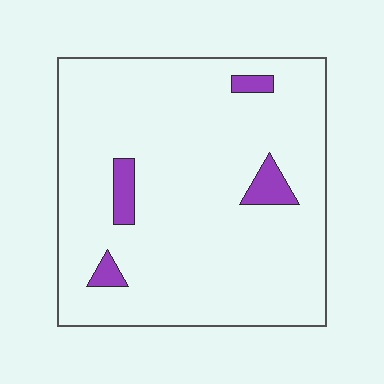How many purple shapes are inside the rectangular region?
4.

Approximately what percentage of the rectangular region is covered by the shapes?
Approximately 5%.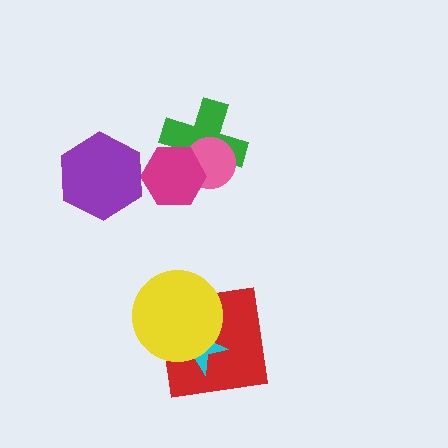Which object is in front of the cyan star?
The yellow circle is in front of the cyan star.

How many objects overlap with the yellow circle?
2 objects overlap with the yellow circle.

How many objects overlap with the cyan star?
2 objects overlap with the cyan star.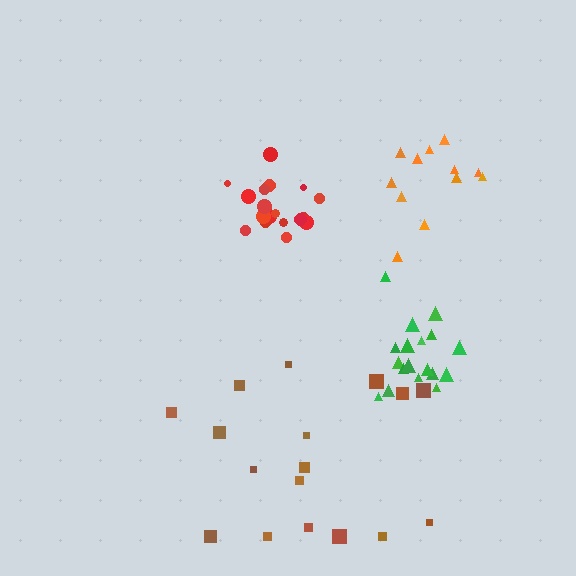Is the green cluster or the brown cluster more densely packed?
Green.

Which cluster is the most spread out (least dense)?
Brown.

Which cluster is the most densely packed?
Red.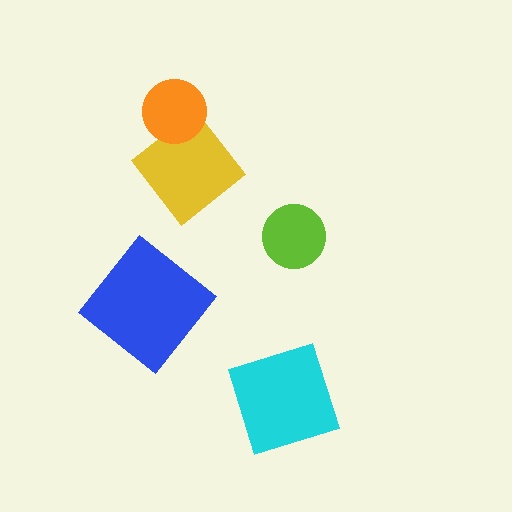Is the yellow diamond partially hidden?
Yes, it is partially covered by another shape.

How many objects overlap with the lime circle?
0 objects overlap with the lime circle.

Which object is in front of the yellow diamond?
The orange circle is in front of the yellow diamond.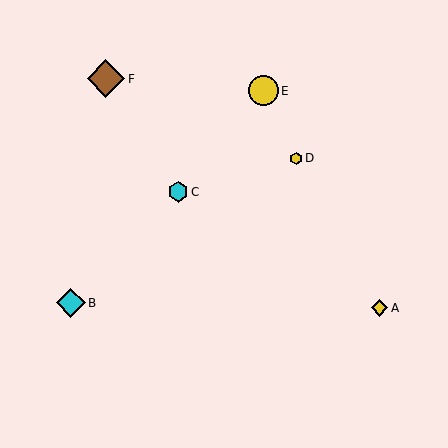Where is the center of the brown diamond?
The center of the brown diamond is at (106, 79).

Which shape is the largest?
The brown diamond (labeled F) is the largest.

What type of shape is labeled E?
Shape E is a yellow circle.